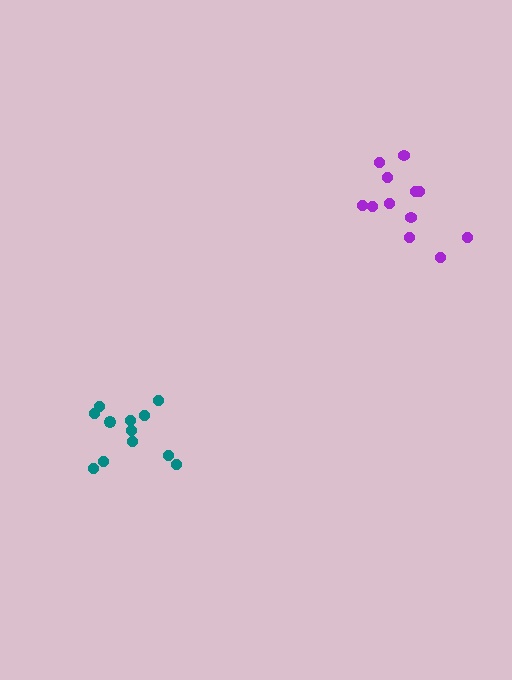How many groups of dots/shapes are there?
There are 2 groups.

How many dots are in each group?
Group 1: 12 dots, Group 2: 12 dots (24 total).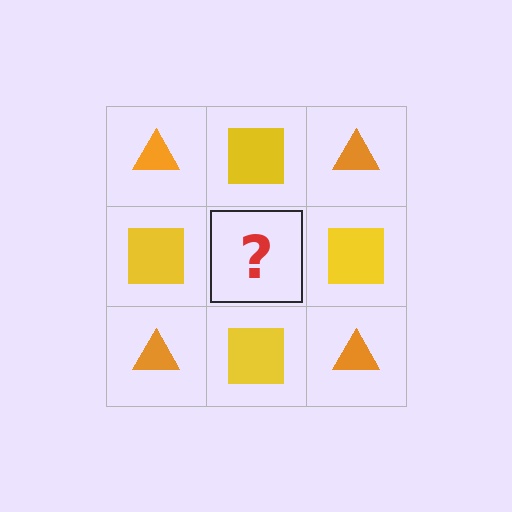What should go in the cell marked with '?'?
The missing cell should contain an orange triangle.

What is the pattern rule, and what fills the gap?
The rule is that it alternates orange triangle and yellow square in a checkerboard pattern. The gap should be filled with an orange triangle.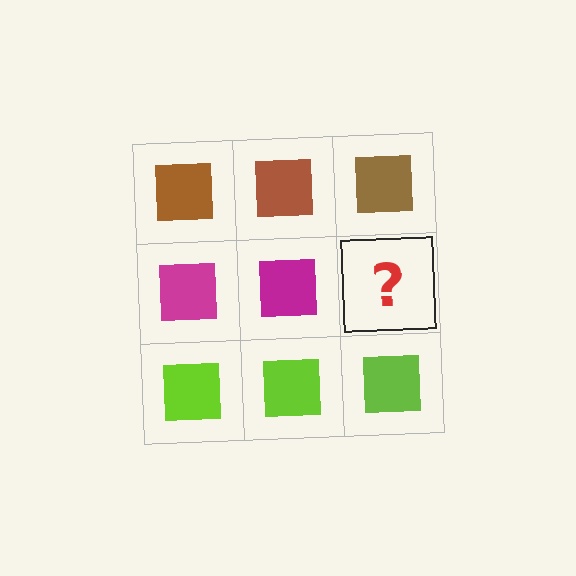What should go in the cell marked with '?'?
The missing cell should contain a magenta square.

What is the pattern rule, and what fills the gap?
The rule is that each row has a consistent color. The gap should be filled with a magenta square.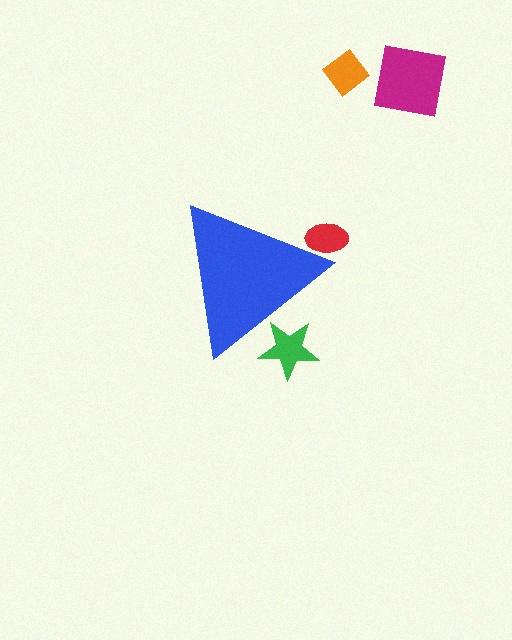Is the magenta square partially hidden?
No, the magenta square is fully visible.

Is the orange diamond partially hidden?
No, the orange diamond is fully visible.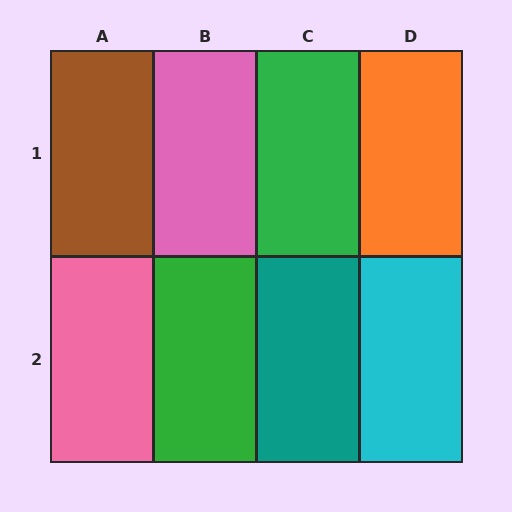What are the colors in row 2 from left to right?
Pink, green, teal, cyan.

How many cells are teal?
1 cell is teal.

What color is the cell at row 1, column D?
Orange.